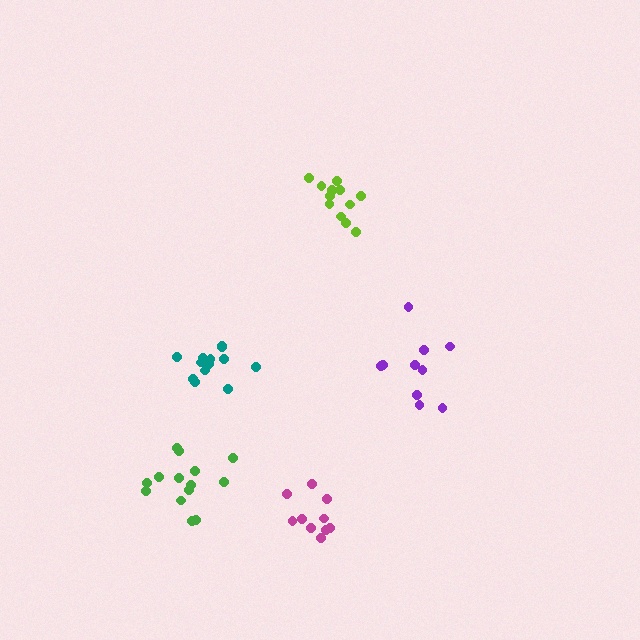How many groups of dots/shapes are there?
There are 5 groups.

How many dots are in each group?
Group 1: 14 dots, Group 2: 13 dots, Group 3: 14 dots, Group 4: 10 dots, Group 5: 10 dots (61 total).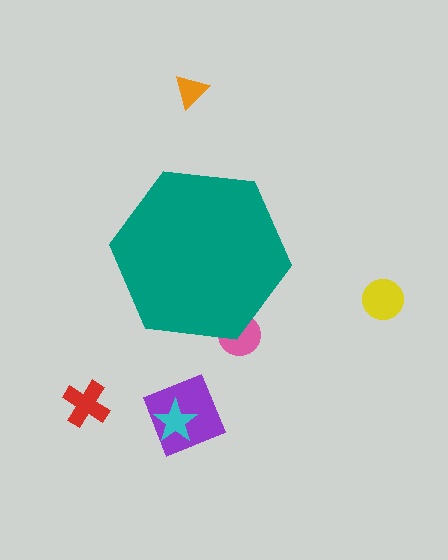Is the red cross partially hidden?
No, the red cross is fully visible.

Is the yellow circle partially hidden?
No, the yellow circle is fully visible.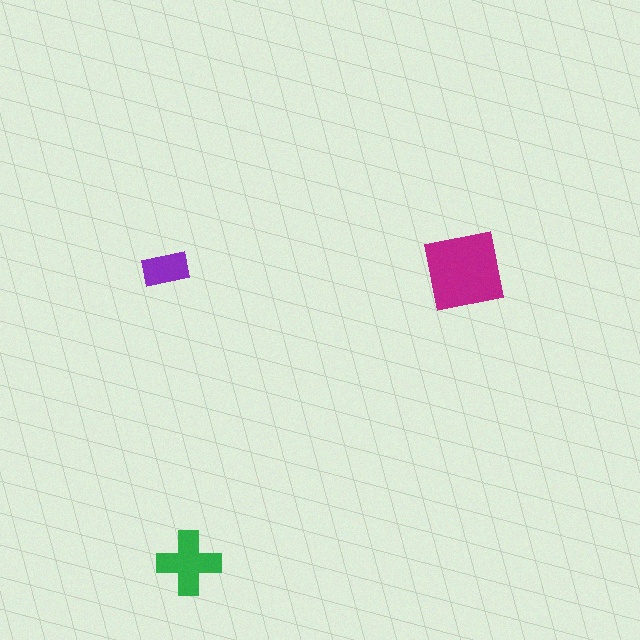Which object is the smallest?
The purple rectangle.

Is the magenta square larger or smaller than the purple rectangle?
Larger.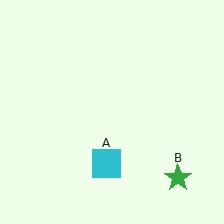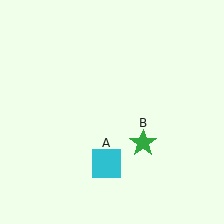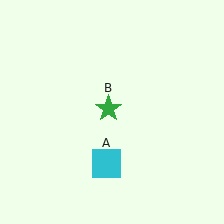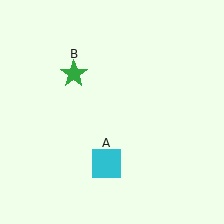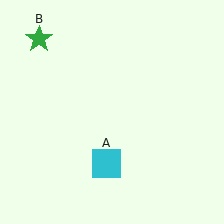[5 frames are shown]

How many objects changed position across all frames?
1 object changed position: green star (object B).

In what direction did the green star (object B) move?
The green star (object B) moved up and to the left.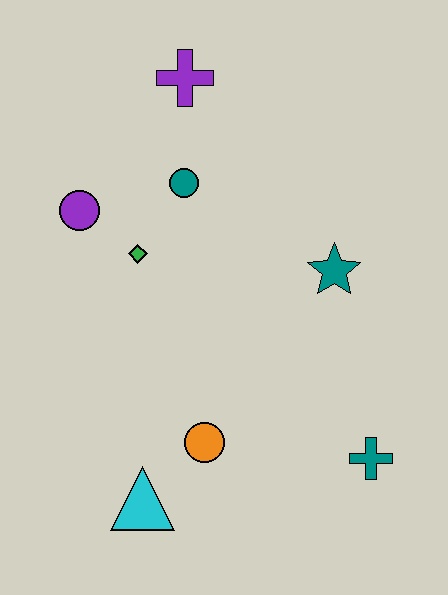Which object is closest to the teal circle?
The green diamond is closest to the teal circle.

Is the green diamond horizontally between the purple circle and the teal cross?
Yes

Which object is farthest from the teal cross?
The purple cross is farthest from the teal cross.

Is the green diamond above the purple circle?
No